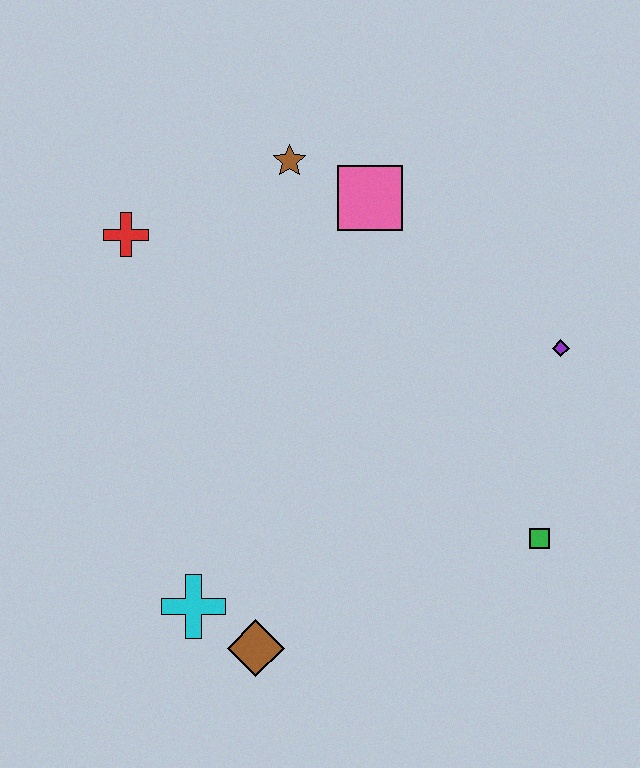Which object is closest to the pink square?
The brown star is closest to the pink square.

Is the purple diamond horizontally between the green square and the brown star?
No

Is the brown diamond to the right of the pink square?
No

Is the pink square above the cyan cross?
Yes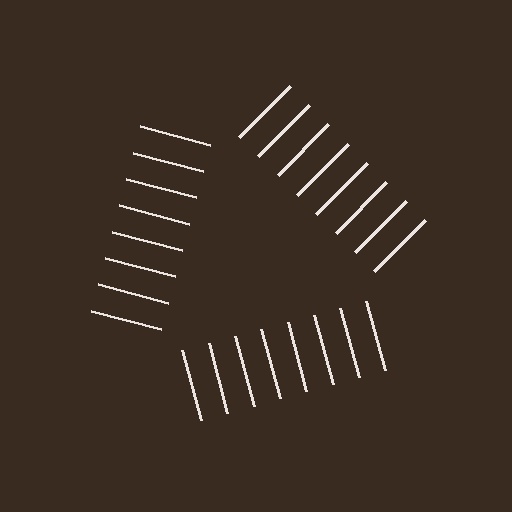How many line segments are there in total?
24 — 8 along each of the 3 edges.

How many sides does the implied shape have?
3 sides — the line-ends trace a triangle.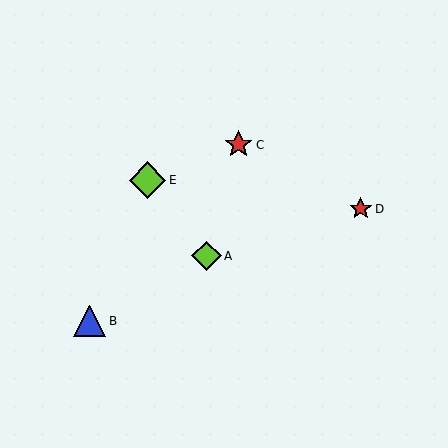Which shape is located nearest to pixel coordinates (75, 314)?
The blue triangle (labeled B) at (90, 321) is nearest to that location.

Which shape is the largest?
The lime diamond (labeled E) is the largest.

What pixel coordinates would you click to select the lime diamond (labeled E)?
Click at (147, 180) to select the lime diamond E.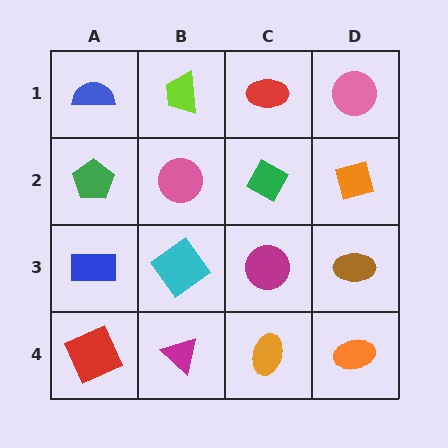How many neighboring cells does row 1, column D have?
2.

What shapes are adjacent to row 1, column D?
An orange diamond (row 2, column D), a red ellipse (row 1, column C).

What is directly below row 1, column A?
A green pentagon.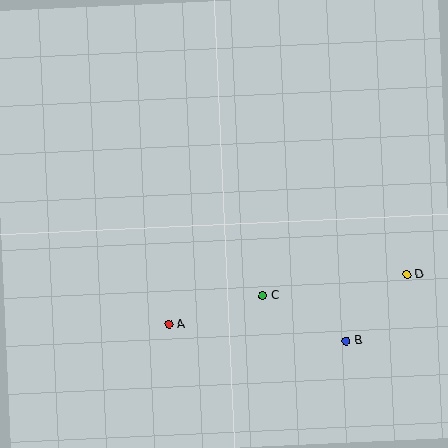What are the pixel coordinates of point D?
Point D is at (407, 275).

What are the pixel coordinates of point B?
Point B is at (346, 341).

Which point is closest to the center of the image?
Point C at (263, 295) is closest to the center.